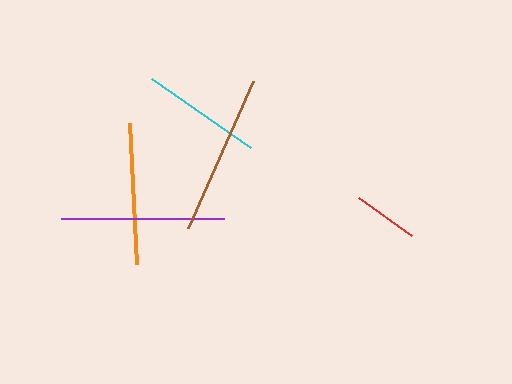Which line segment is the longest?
The purple line is the longest at approximately 163 pixels.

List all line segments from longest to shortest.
From longest to shortest: purple, brown, orange, cyan, red.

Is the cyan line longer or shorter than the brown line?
The brown line is longer than the cyan line.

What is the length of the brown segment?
The brown segment is approximately 161 pixels long.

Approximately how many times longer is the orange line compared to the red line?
The orange line is approximately 2.2 times the length of the red line.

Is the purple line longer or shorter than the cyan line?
The purple line is longer than the cyan line.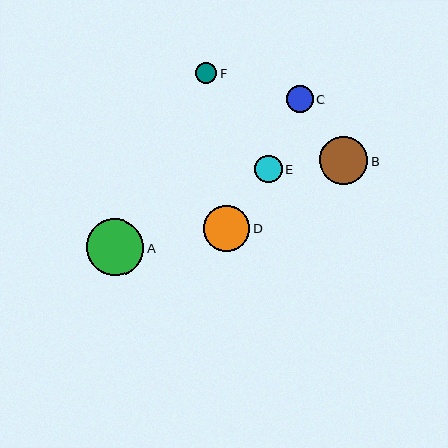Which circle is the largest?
Circle A is the largest with a size of approximately 57 pixels.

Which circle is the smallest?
Circle F is the smallest with a size of approximately 21 pixels.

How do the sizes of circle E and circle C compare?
Circle E and circle C are approximately the same size.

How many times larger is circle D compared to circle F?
Circle D is approximately 2.2 times the size of circle F.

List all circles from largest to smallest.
From largest to smallest: A, B, D, E, C, F.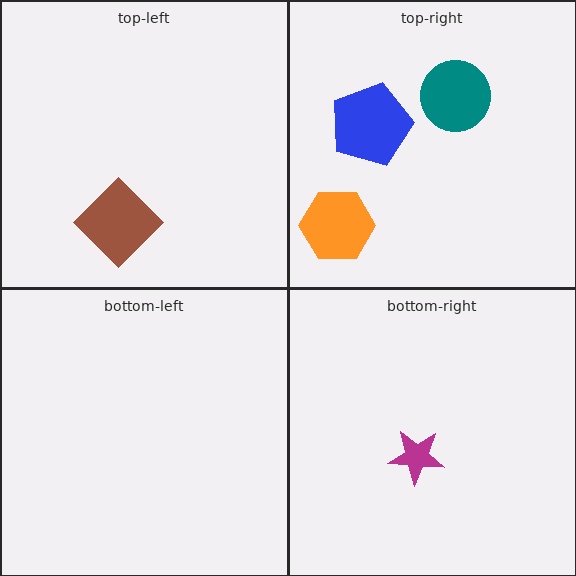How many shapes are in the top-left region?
1.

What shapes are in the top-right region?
The blue pentagon, the orange hexagon, the teal circle.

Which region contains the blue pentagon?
The top-right region.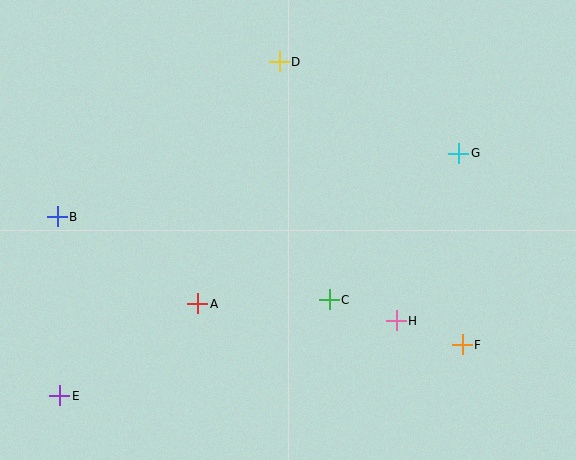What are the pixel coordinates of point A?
Point A is at (198, 304).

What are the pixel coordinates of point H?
Point H is at (396, 321).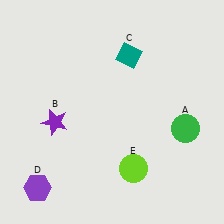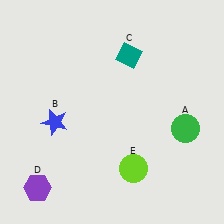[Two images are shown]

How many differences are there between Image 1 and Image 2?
There is 1 difference between the two images.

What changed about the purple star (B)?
In Image 1, B is purple. In Image 2, it changed to blue.